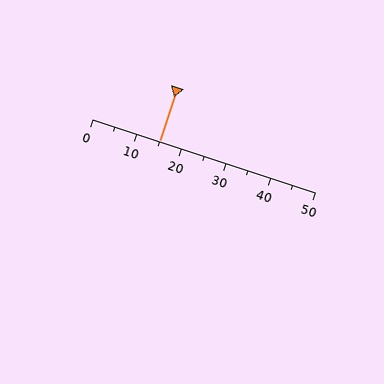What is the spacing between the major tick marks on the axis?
The major ticks are spaced 10 apart.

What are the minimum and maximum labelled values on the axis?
The axis runs from 0 to 50.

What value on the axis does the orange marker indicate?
The marker indicates approximately 15.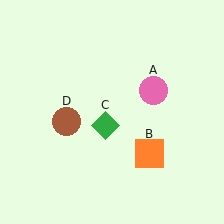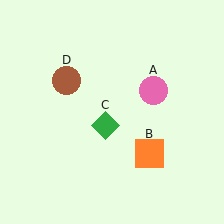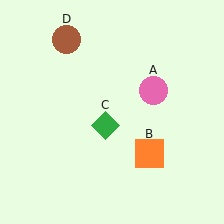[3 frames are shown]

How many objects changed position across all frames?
1 object changed position: brown circle (object D).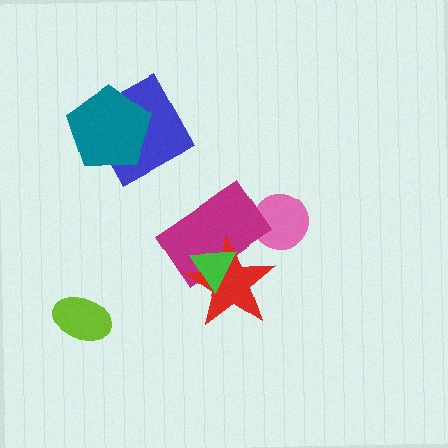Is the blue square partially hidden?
Yes, it is partially covered by another shape.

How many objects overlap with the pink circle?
1 object overlaps with the pink circle.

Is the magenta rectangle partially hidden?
Yes, it is partially covered by another shape.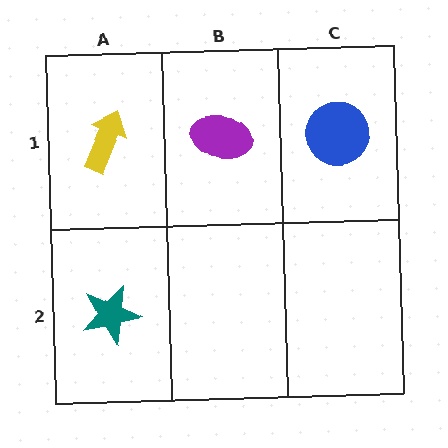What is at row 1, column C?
A blue circle.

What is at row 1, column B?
A purple ellipse.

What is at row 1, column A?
A yellow arrow.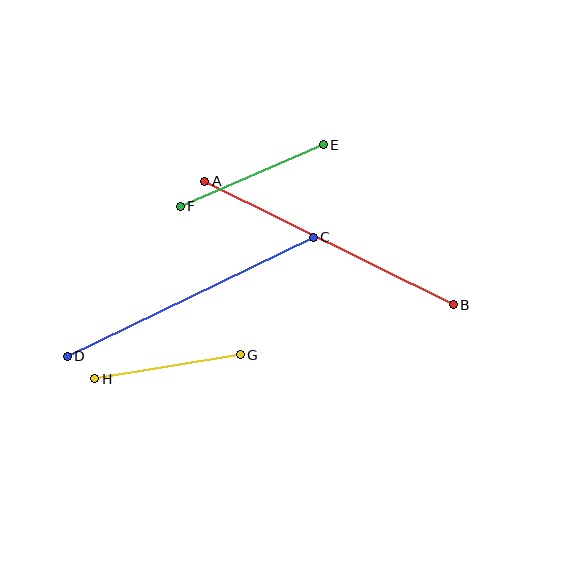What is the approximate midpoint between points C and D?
The midpoint is at approximately (190, 297) pixels.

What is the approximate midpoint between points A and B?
The midpoint is at approximately (329, 243) pixels.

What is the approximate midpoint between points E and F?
The midpoint is at approximately (252, 175) pixels.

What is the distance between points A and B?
The distance is approximately 278 pixels.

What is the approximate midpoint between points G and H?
The midpoint is at approximately (168, 367) pixels.